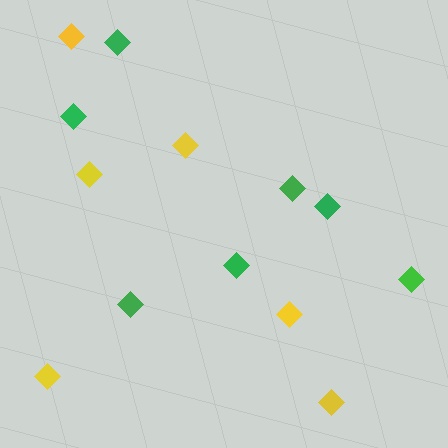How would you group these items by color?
There are 2 groups: one group of yellow diamonds (6) and one group of green diamonds (7).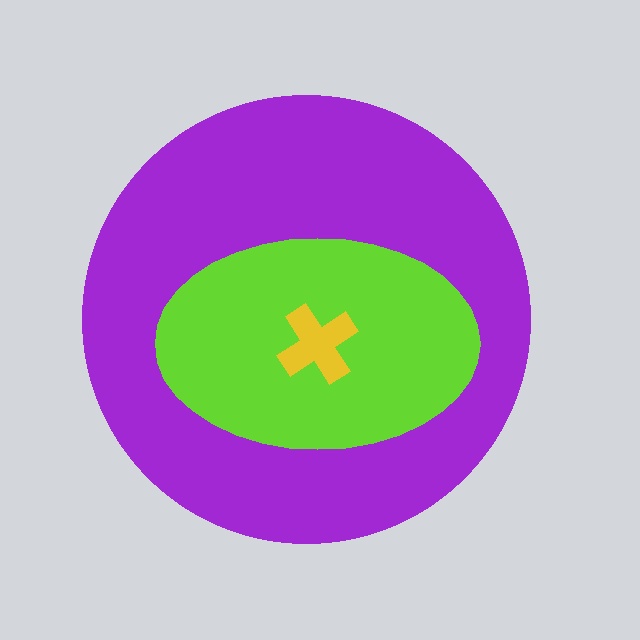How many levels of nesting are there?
3.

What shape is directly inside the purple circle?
The lime ellipse.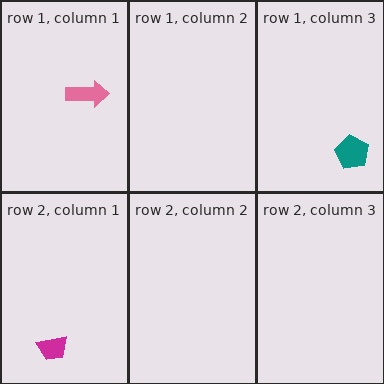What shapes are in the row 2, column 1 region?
The magenta trapezoid.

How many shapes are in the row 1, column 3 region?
1.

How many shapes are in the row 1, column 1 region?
1.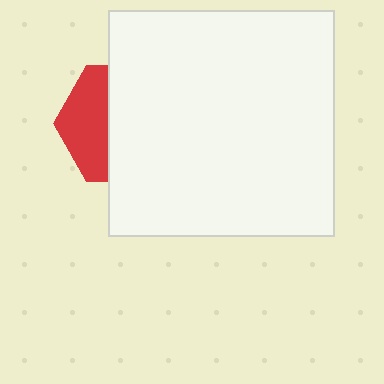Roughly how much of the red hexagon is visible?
A small part of it is visible (roughly 38%).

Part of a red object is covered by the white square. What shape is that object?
It is a hexagon.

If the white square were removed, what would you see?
You would see the complete red hexagon.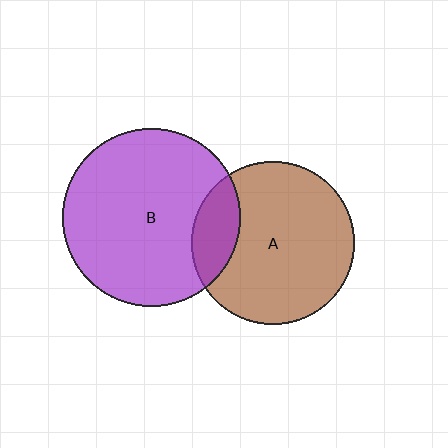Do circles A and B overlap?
Yes.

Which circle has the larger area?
Circle B (purple).